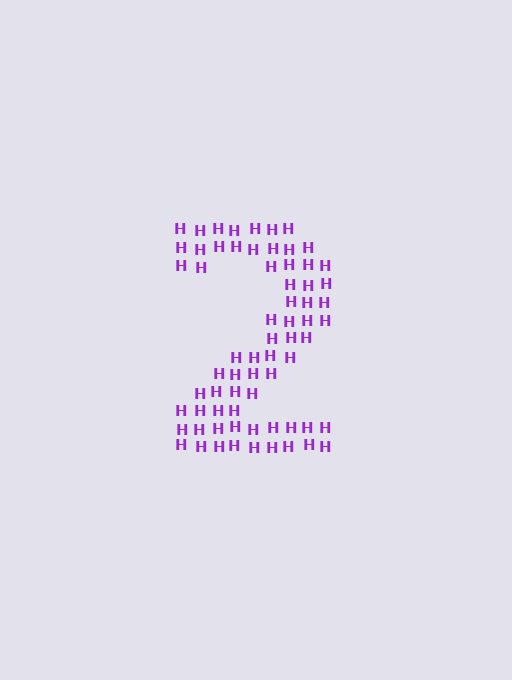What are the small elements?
The small elements are letter H's.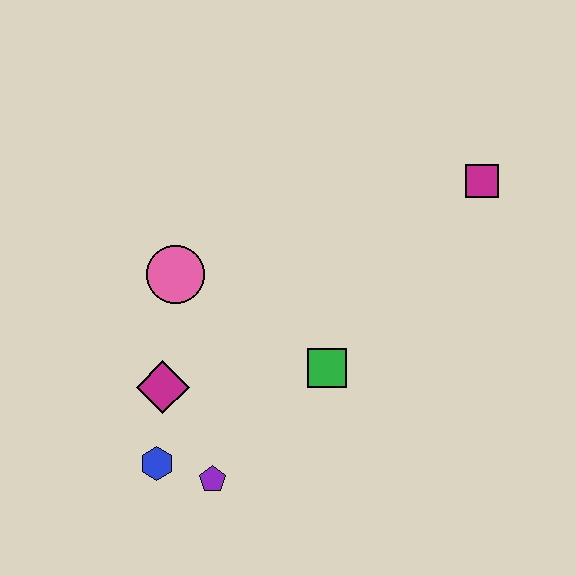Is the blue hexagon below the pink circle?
Yes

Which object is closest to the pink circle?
The magenta diamond is closest to the pink circle.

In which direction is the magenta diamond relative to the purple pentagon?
The magenta diamond is above the purple pentagon.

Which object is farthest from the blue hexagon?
The magenta square is farthest from the blue hexagon.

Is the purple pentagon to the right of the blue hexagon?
Yes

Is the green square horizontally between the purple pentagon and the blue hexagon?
No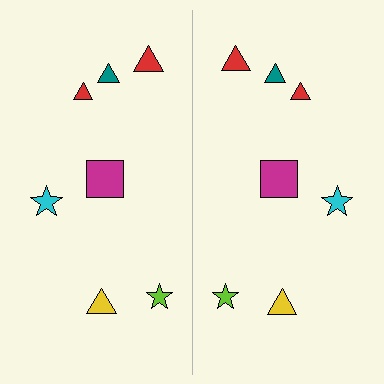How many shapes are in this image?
There are 14 shapes in this image.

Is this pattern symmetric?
Yes, this pattern has bilateral (reflection) symmetry.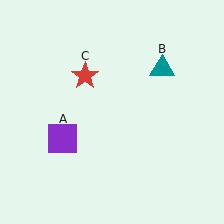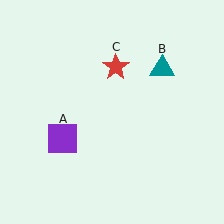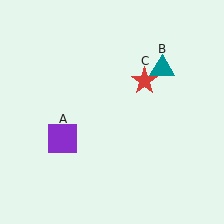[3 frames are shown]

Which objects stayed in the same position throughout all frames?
Purple square (object A) and teal triangle (object B) remained stationary.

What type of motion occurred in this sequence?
The red star (object C) rotated clockwise around the center of the scene.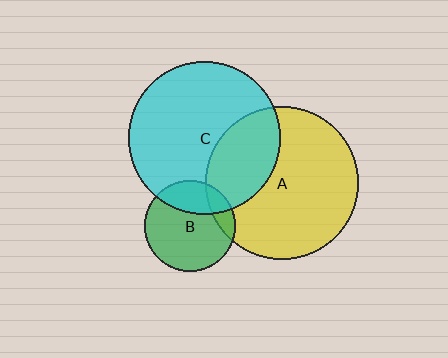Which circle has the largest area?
Circle C (cyan).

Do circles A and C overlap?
Yes.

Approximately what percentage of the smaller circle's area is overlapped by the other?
Approximately 30%.